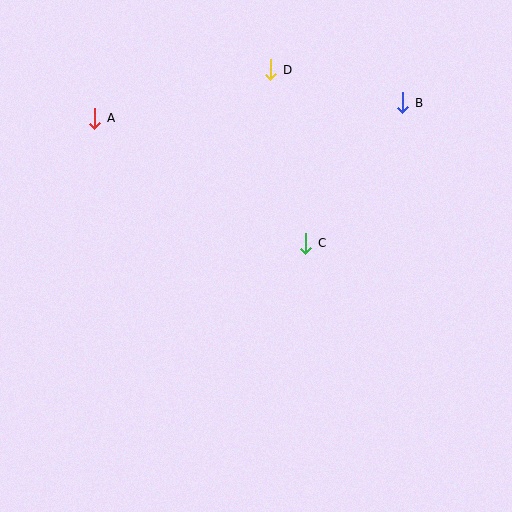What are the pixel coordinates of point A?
Point A is at (95, 118).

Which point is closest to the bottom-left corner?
Point A is closest to the bottom-left corner.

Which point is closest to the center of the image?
Point C at (306, 243) is closest to the center.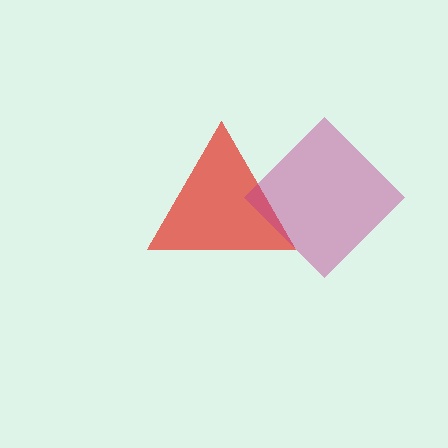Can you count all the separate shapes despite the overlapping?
Yes, there are 2 separate shapes.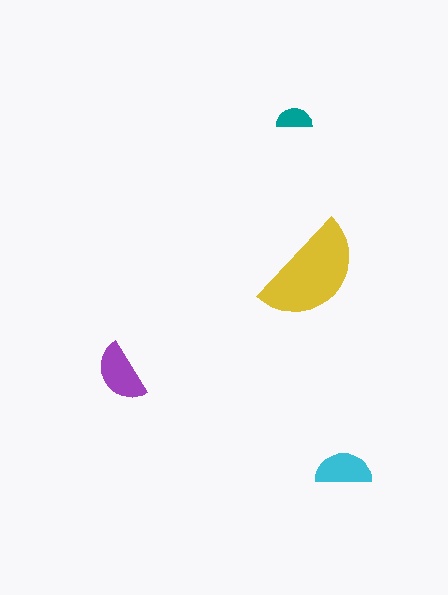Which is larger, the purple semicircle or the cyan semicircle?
The purple one.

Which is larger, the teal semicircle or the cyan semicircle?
The cyan one.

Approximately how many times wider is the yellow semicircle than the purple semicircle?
About 2 times wider.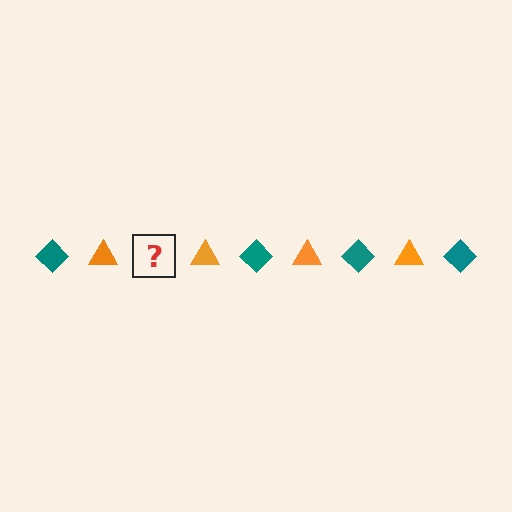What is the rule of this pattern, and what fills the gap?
The rule is that the pattern alternates between teal diamond and orange triangle. The gap should be filled with a teal diamond.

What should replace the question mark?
The question mark should be replaced with a teal diamond.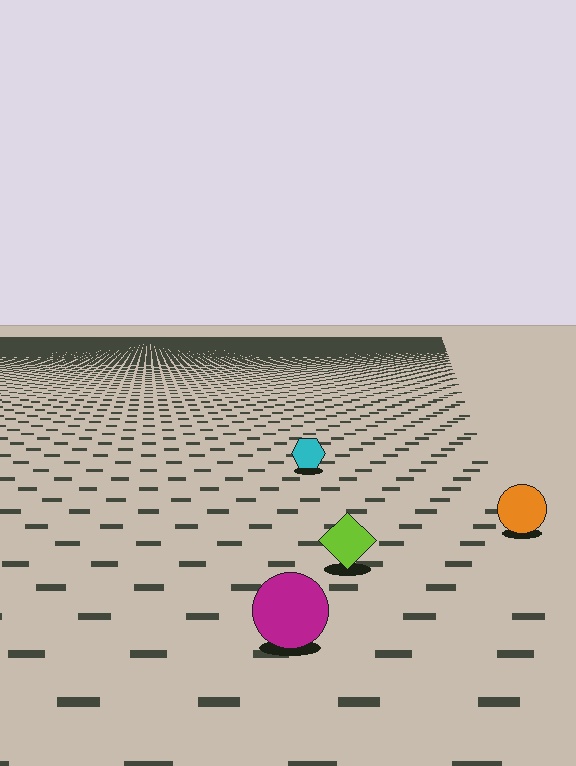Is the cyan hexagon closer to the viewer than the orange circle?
No. The orange circle is closer — you can tell from the texture gradient: the ground texture is coarser near it.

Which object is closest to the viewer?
The magenta circle is closest. The texture marks near it are larger and more spread out.